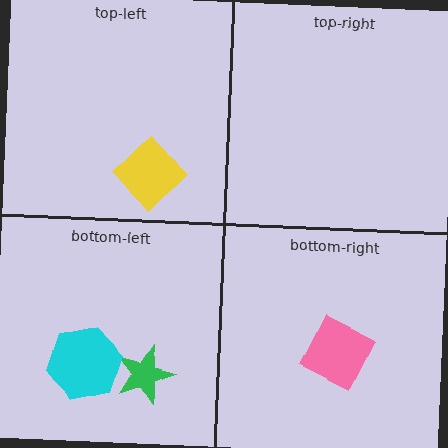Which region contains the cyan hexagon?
The bottom-left region.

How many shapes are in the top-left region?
1.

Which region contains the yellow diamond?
The top-left region.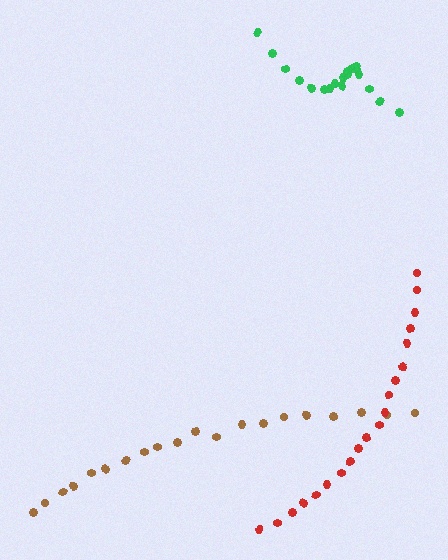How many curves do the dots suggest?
There are 3 distinct paths.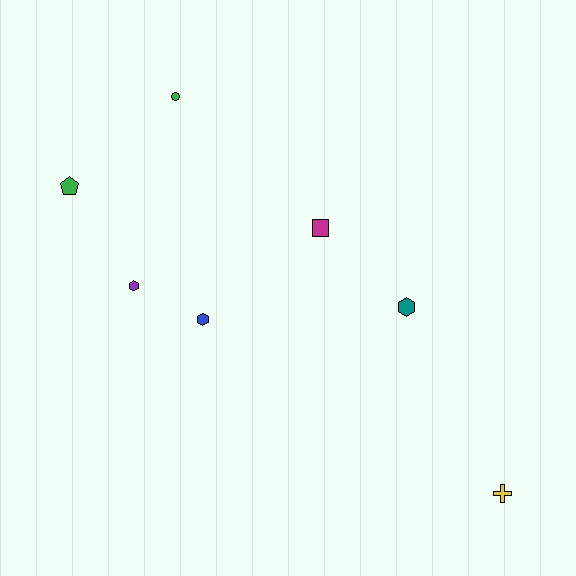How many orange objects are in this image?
There are no orange objects.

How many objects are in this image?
There are 7 objects.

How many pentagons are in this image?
There is 1 pentagon.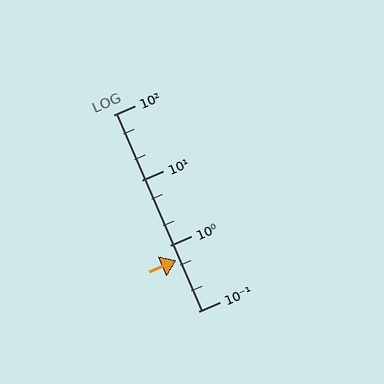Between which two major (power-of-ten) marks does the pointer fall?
The pointer is between 0.1 and 1.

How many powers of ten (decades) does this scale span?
The scale spans 3 decades, from 0.1 to 100.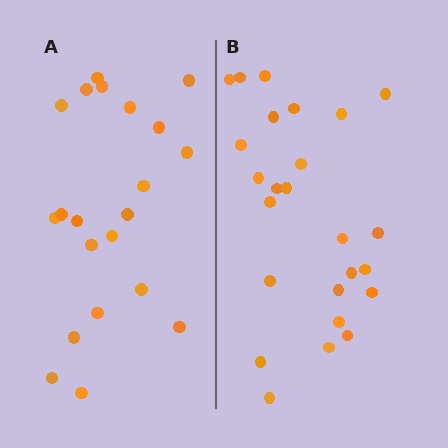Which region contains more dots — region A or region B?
Region B (the right region) has more dots.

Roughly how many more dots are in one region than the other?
Region B has about 4 more dots than region A.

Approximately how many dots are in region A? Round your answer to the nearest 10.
About 20 dots. (The exact count is 21, which rounds to 20.)